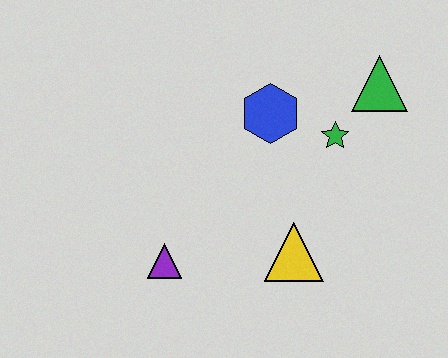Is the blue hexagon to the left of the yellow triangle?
Yes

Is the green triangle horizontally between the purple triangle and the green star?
No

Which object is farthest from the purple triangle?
The green triangle is farthest from the purple triangle.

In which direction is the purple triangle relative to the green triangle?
The purple triangle is to the left of the green triangle.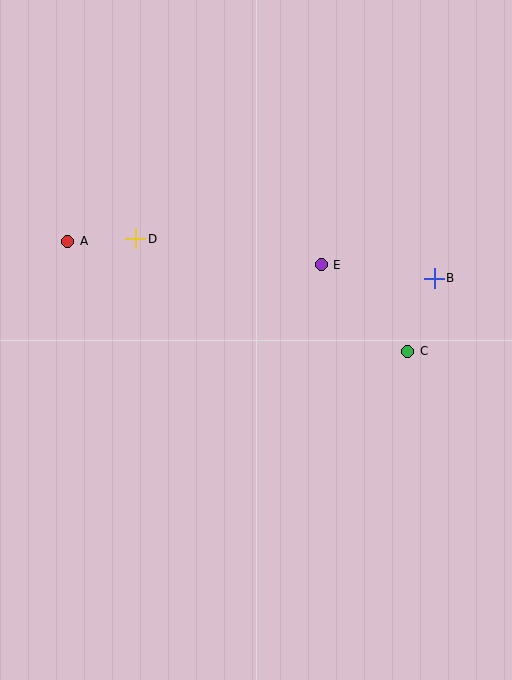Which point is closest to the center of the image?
Point E at (321, 265) is closest to the center.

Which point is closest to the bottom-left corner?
Point A is closest to the bottom-left corner.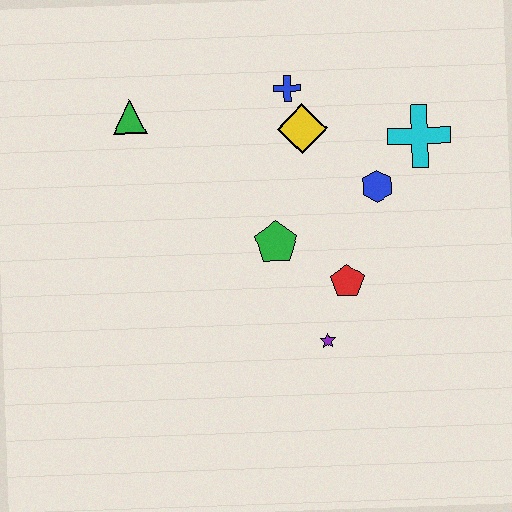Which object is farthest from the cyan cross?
The green triangle is farthest from the cyan cross.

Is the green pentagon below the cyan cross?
Yes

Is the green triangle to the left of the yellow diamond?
Yes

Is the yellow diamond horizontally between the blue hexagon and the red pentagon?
No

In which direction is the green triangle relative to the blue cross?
The green triangle is to the left of the blue cross.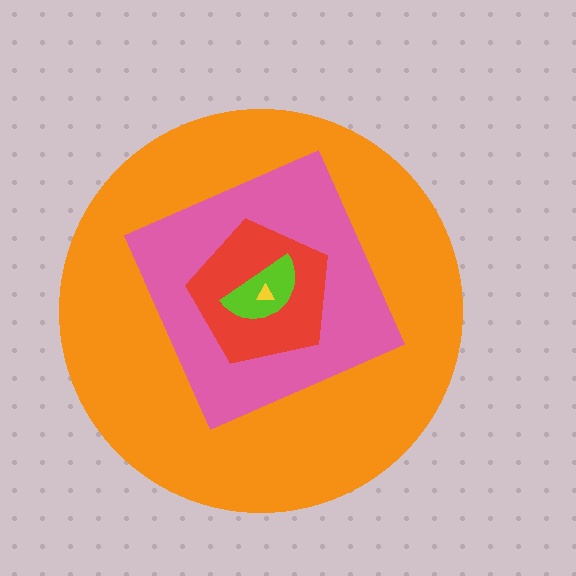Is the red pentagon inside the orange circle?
Yes.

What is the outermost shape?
The orange circle.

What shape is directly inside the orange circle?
The pink square.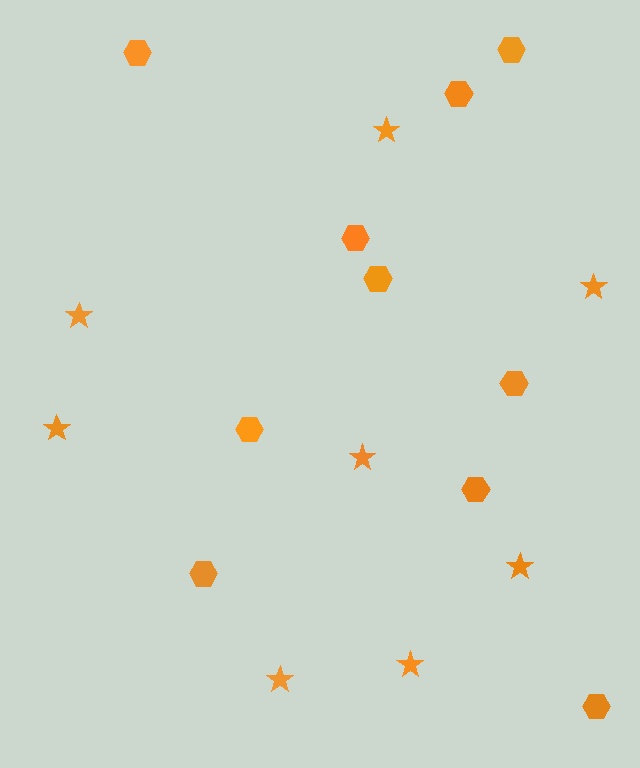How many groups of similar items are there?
There are 2 groups: one group of stars (8) and one group of hexagons (10).